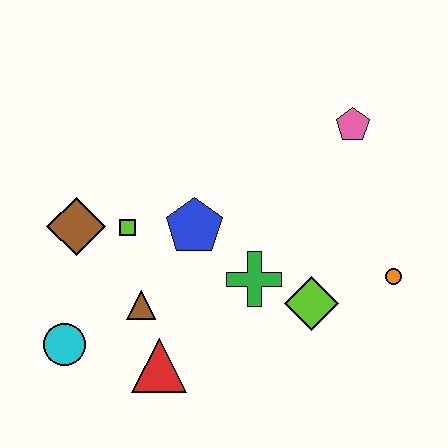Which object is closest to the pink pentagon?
The orange circle is closest to the pink pentagon.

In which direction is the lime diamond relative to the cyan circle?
The lime diamond is to the right of the cyan circle.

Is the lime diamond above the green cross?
No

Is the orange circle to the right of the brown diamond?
Yes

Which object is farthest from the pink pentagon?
The cyan circle is farthest from the pink pentagon.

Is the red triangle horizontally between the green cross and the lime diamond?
No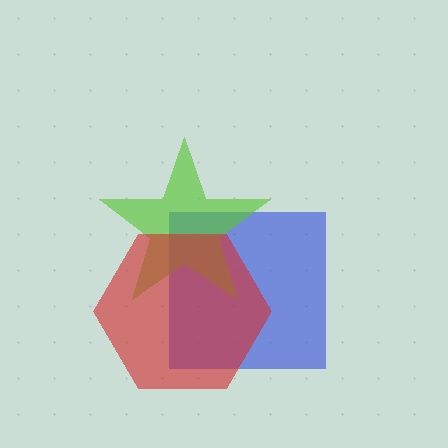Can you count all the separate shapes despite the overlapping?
Yes, there are 3 separate shapes.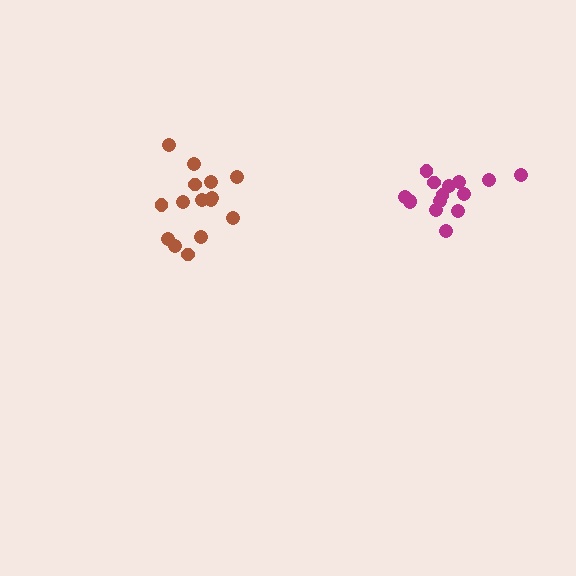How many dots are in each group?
Group 1: 15 dots, Group 2: 15 dots (30 total).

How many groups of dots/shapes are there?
There are 2 groups.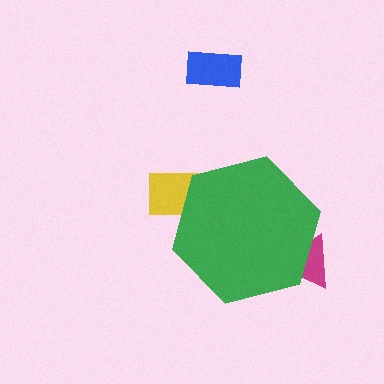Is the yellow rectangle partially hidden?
Yes, the yellow rectangle is partially hidden behind the green hexagon.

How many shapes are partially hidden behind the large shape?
2 shapes are partially hidden.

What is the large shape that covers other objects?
A green hexagon.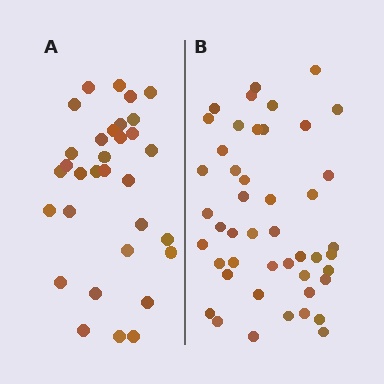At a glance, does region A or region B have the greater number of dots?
Region B (the right region) has more dots.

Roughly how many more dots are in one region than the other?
Region B has approximately 15 more dots than region A.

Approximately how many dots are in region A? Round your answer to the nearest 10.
About 30 dots. (The exact count is 32, which rounds to 30.)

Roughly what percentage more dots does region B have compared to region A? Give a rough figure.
About 45% more.